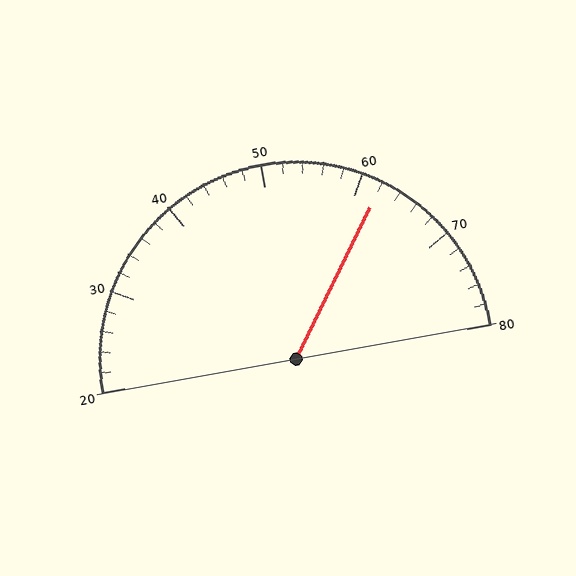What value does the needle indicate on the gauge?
The needle indicates approximately 62.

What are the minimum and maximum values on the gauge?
The gauge ranges from 20 to 80.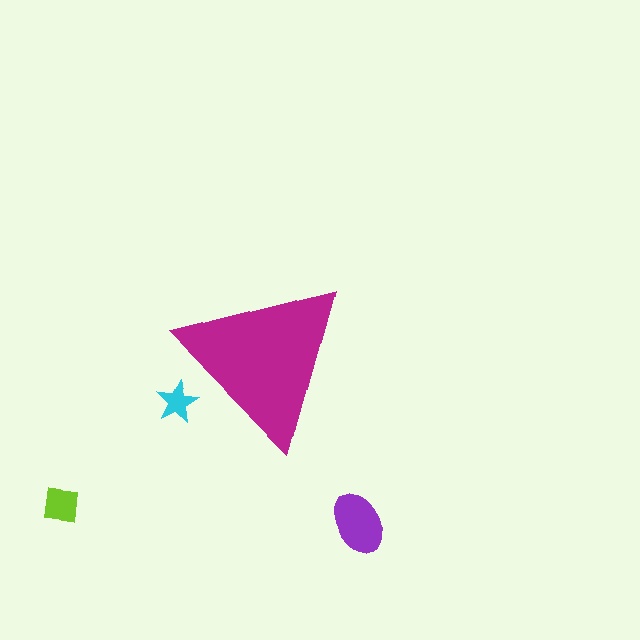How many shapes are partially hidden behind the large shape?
1 shape is partially hidden.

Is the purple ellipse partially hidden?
No, the purple ellipse is fully visible.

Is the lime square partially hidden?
No, the lime square is fully visible.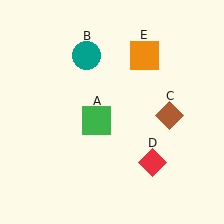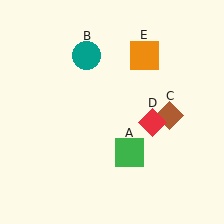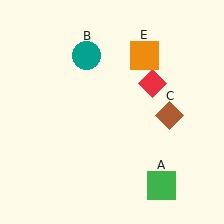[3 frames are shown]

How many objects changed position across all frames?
2 objects changed position: green square (object A), red diamond (object D).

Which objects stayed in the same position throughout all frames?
Teal circle (object B) and brown diamond (object C) and orange square (object E) remained stationary.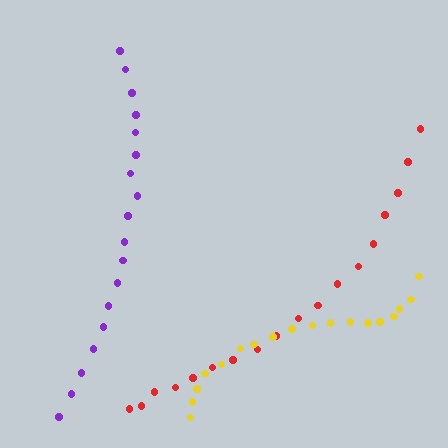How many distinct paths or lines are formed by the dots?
There are 3 distinct paths.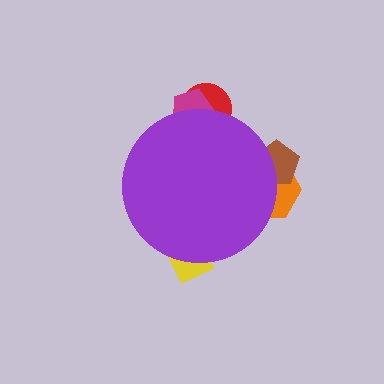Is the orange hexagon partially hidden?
Yes, the orange hexagon is partially hidden behind the purple circle.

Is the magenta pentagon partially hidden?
Yes, the magenta pentagon is partially hidden behind the purple circle.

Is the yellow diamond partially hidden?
Yes, the yellow diamond is partially hidden behind the purple circle.